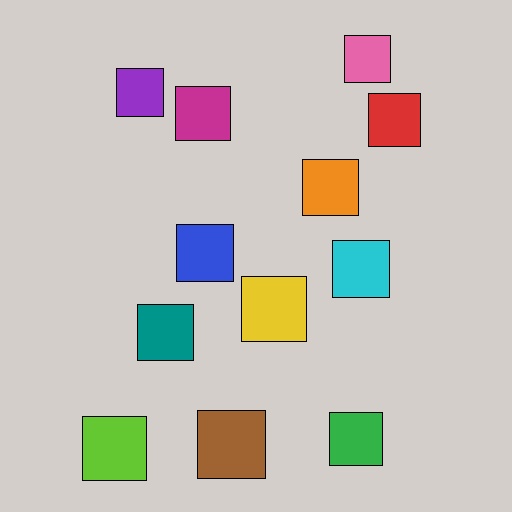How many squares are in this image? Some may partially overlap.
There are 12 squares.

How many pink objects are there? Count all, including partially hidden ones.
There is 1 pink object.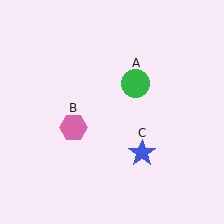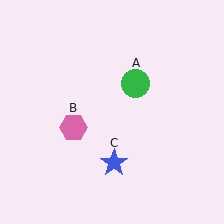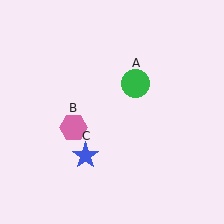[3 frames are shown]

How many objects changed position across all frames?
1 object changed position: blue star (object C).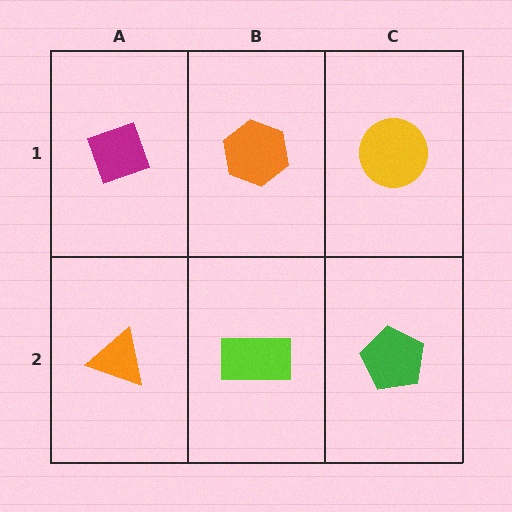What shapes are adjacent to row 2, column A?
A magenta diamond (row 1, column A), a lime rectangle (row 2, column B).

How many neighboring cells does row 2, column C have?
2.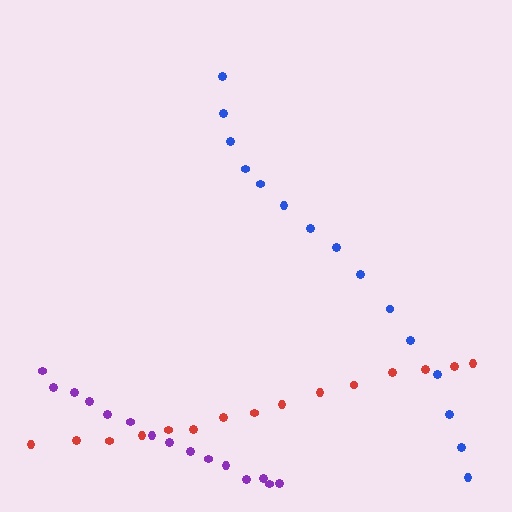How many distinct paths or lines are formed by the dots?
There are 3 distinct paths.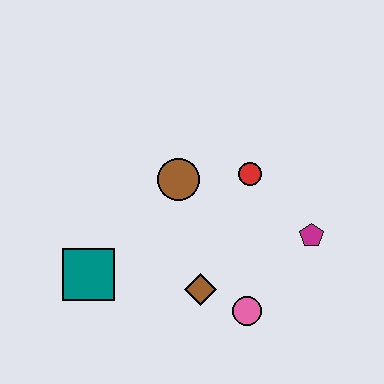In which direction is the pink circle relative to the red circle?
The pink circle is below the red circle.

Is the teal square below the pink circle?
No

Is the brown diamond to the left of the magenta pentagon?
Yes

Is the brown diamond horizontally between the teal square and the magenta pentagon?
Yes